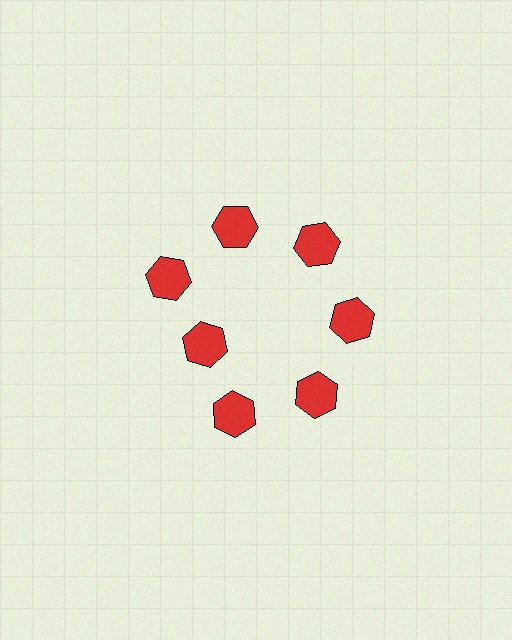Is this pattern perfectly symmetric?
No. The 7 red hexagons are arranged in a ring, but one element near the 8 o'clock position is pulled inward toward the center, breaking the 7-fold rotational symmetry.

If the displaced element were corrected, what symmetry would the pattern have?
It would have 7-fold rotational symmetry — the pattern would map onto itself every 51 degrees.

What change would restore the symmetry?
The symmetry would be restored by moving it outward, back onto the ring so that all 7 hexagons sit at equal angles and equal distance from the center.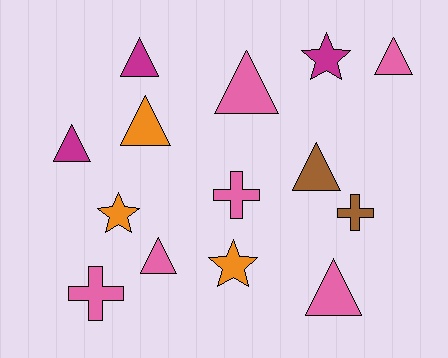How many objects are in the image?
There are 14 objects.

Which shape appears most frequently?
Triangle, with 8 objects.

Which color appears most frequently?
Pink, with 6 objects.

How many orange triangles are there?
There is 1 orange triangle.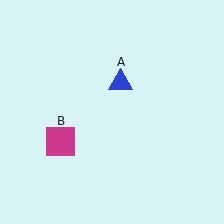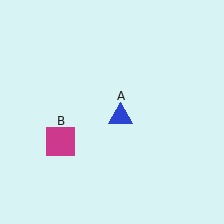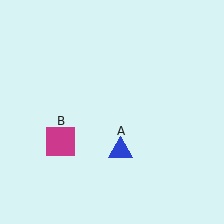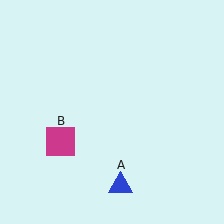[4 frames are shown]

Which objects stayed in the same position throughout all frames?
Magenta square (object B) remained stationary.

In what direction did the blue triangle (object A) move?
The blue triangle (object A) moved down.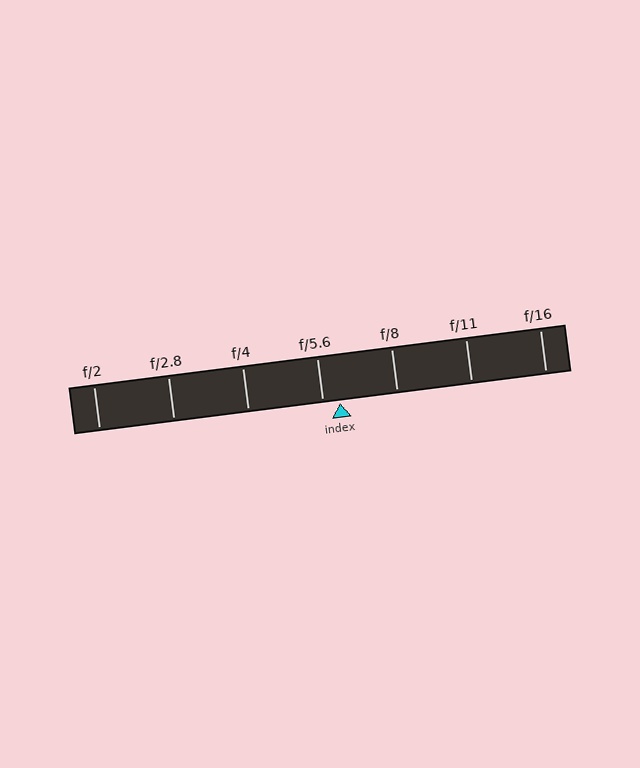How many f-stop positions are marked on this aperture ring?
There are 7 f-stop positions marked.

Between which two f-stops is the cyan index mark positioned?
The index mark is between f/5.6 and f/8.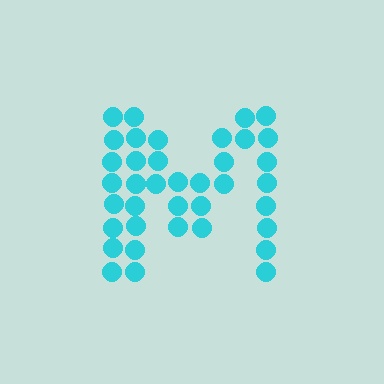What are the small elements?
The small elements are circles.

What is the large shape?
The large shape is the letter M.